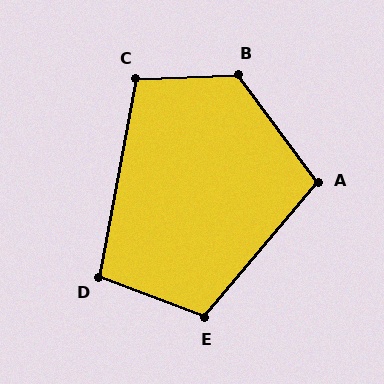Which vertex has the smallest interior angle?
D, at approximately 100 degrees.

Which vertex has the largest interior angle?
B, at approximately 124 degrees.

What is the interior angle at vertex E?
Approximately 109 degrees (obtuse).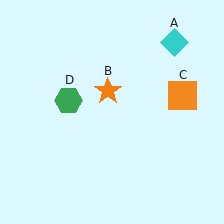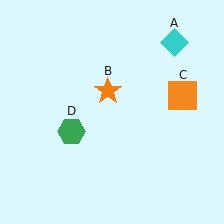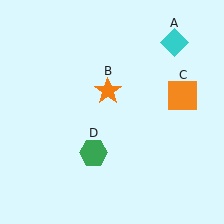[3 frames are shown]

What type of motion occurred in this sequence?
The green hexagon (object D) rotated counterclockwise around the center of the scene.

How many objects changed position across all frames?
1 object changed position: green hexagon (object D).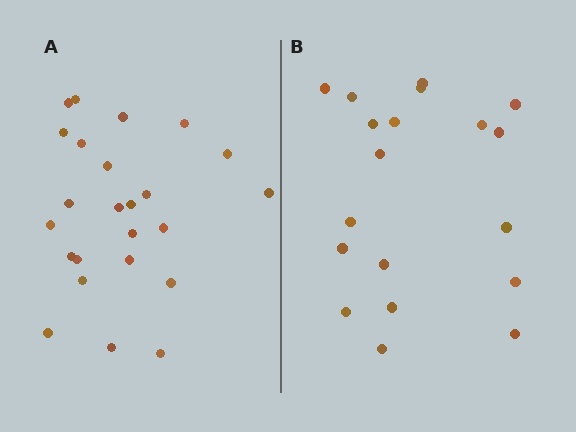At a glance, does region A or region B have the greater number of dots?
Region A (the left region) has more dots.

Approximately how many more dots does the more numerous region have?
Region A has about 5 more dots than region B.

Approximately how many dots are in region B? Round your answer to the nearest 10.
About 20 dots. (The exact count is 19, which rounds to 20.)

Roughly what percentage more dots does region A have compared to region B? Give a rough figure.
About 25% more.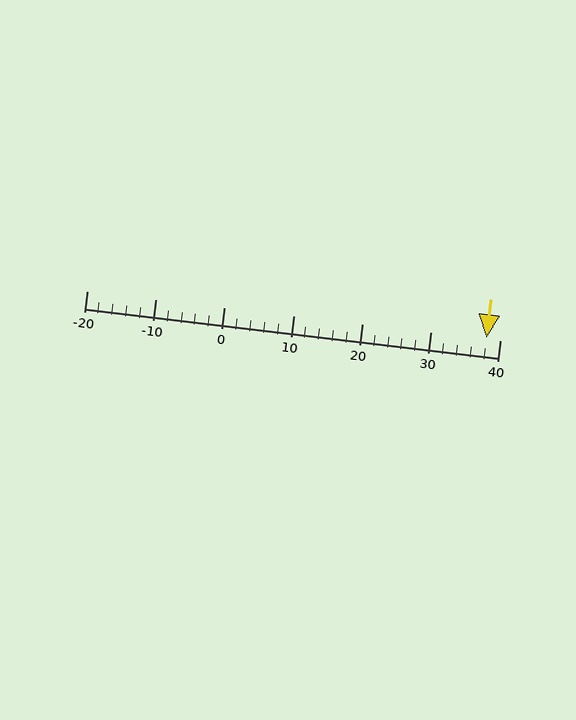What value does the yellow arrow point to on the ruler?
The yellow arrow points to approximately 38.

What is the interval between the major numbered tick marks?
The major tick marks are spaced 10 units apart.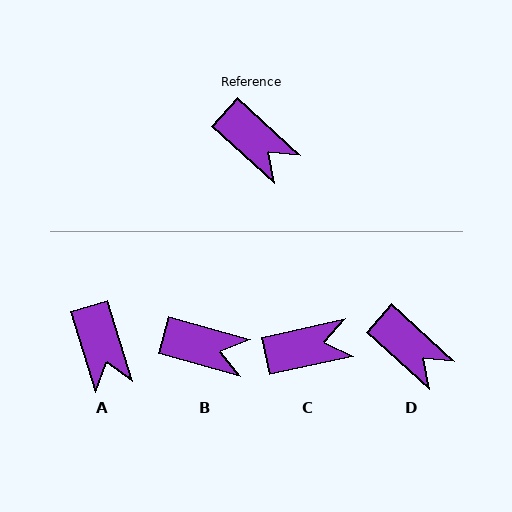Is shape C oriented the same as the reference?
No, it is off by about 55 degrees.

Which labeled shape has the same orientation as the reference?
D.